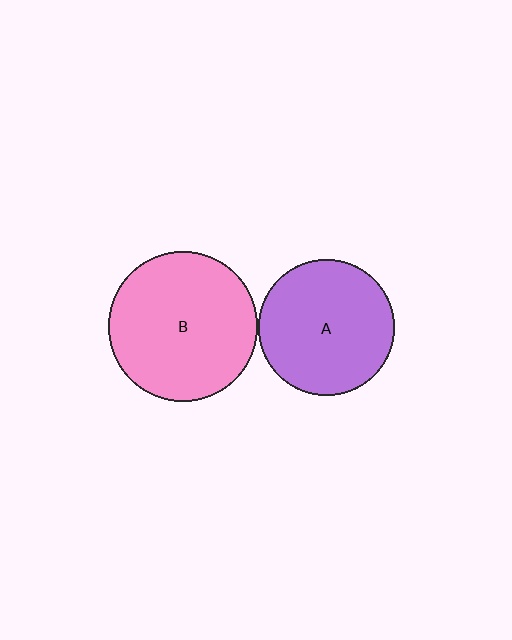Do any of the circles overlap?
No, none of the circles overlap.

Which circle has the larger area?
Circle B (pink).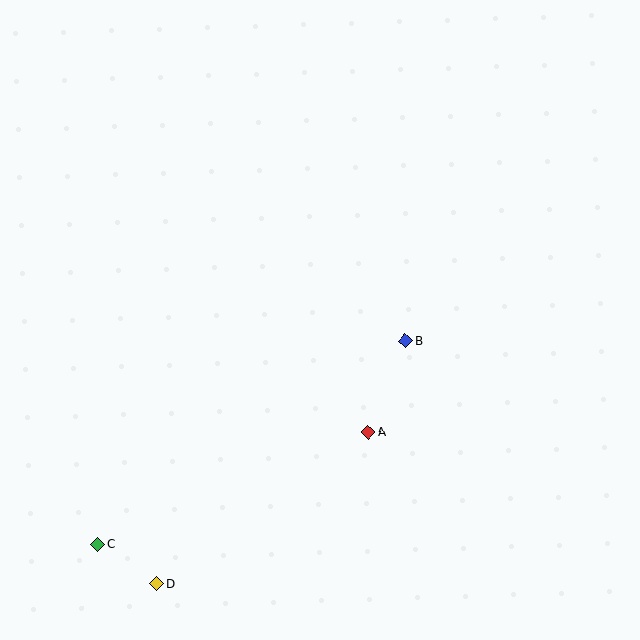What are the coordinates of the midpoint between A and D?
The midpoint between A and D is at (263, 508).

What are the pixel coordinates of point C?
Point C is at (98, 544).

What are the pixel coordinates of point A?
Point A is at (368, 432).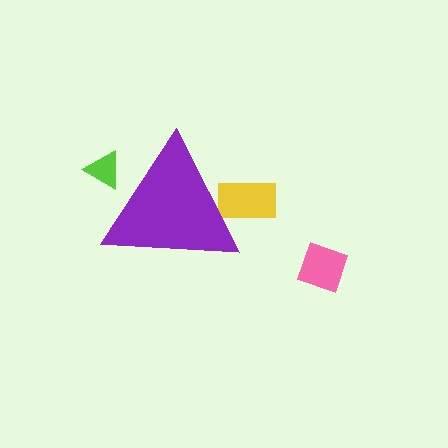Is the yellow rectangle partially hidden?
Yes, the yellow rectangle is partially hidden behind the purple triangle.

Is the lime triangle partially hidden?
Yes, the lime triangle is partially hidden behind the purple triangle.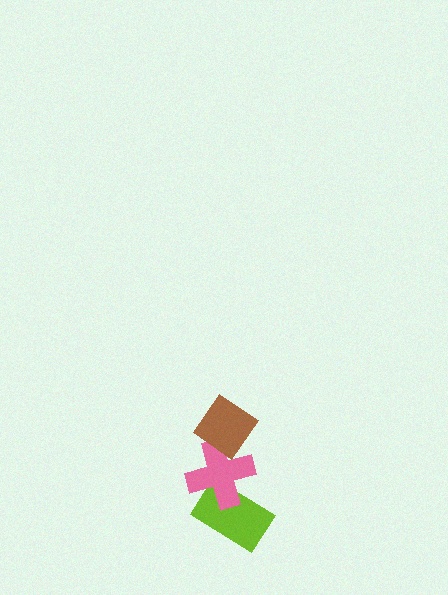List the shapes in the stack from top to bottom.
From top to bottom: the brown diamond, the pink cross, the lime rectangle.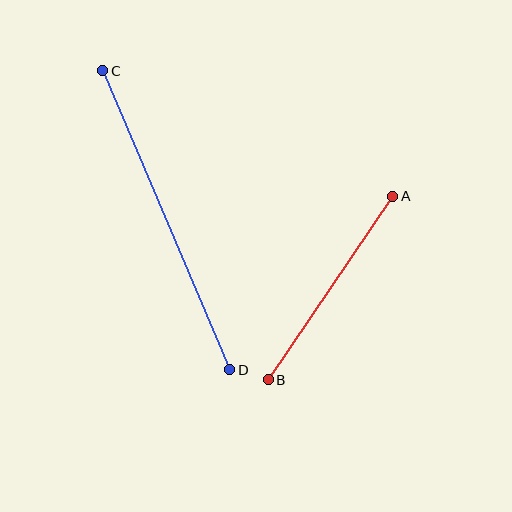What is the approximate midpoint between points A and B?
The midpoint is at approximately (331, 288) pixels.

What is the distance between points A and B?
The distance is approximately 222 pixels.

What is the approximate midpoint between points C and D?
The midpoint is at approximately (166, 220) pixels.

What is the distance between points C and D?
The distance is approximately 325 pixels.